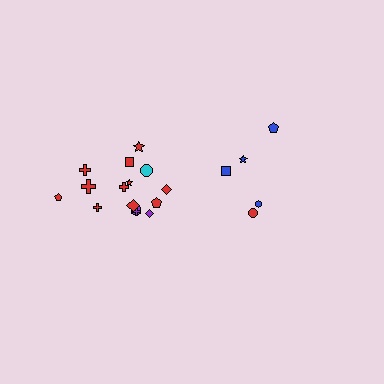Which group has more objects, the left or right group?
The left group.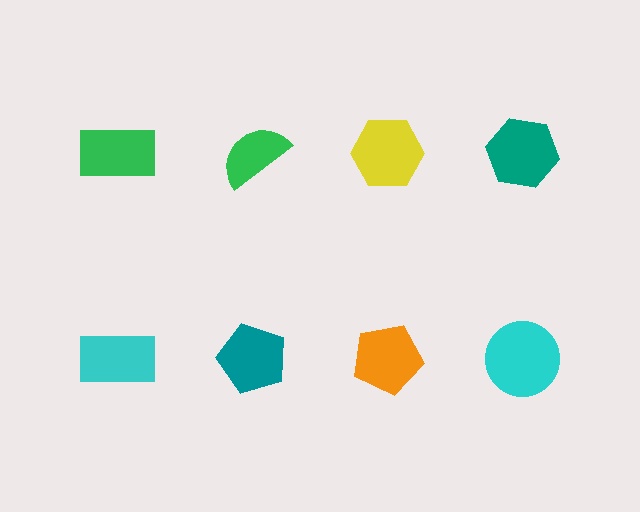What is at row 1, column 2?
A green semicircle.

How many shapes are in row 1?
4 shapes.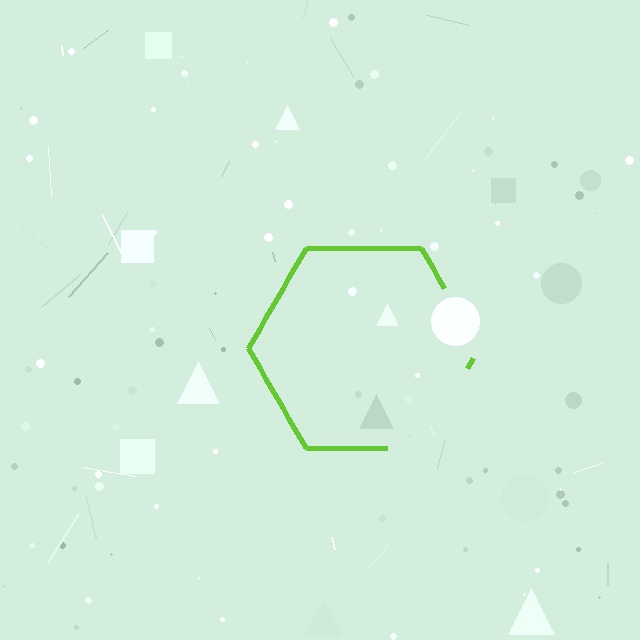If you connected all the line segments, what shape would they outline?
They would outline a hexagon.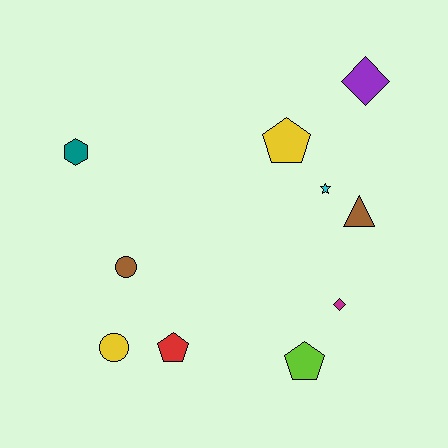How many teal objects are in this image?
There is 1 teal object.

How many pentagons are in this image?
There are 3 pentagons.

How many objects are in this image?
There are 10 objects.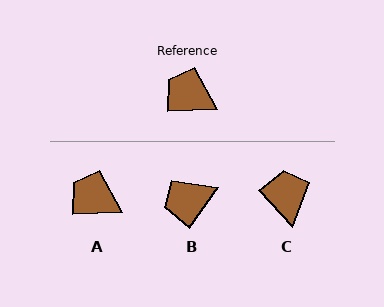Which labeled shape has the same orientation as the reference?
A.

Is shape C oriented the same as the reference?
No, it is off by about 49 degrees.